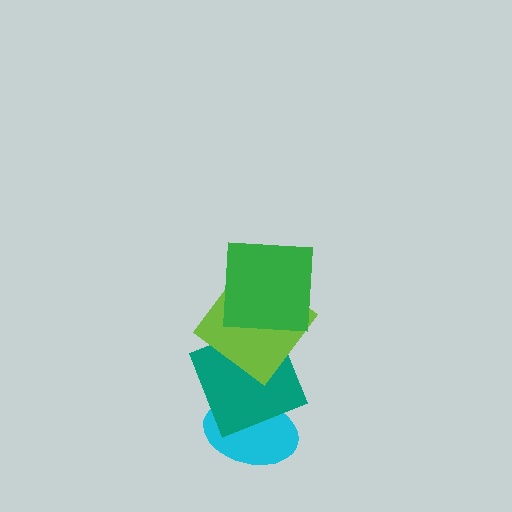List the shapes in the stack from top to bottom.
From top to bottom: the green square, the lime diamond, the teal square, the cyan ellipse.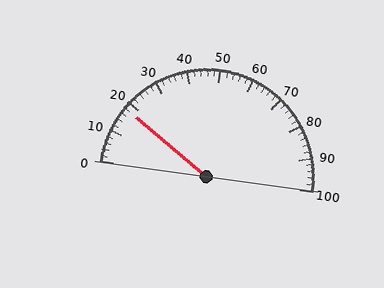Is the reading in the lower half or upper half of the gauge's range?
The reading is in the lower half of the range (0 to 100).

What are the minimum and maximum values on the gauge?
The gauge ranges from 0 to 100.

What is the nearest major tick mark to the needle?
The nearest major tick mark is 20.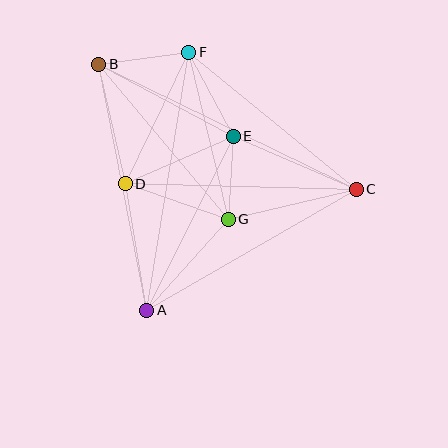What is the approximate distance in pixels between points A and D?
The distance between A and D is approximately 128 pixels.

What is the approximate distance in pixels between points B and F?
The distance between B and F is approximately 91 pixels.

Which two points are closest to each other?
Points E and G are closest to each other.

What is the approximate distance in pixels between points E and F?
The distance between E and F is approximately 95 pixels.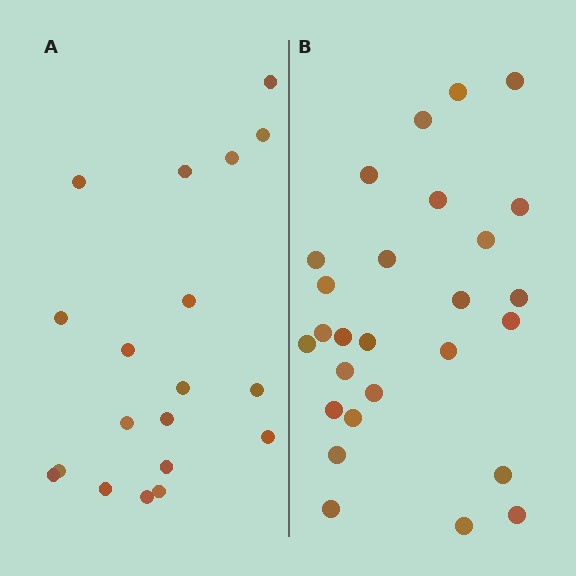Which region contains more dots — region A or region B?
Region B (the right region) has more dots.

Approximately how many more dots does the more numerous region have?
Region B has roughly 8 or so more dots than region A.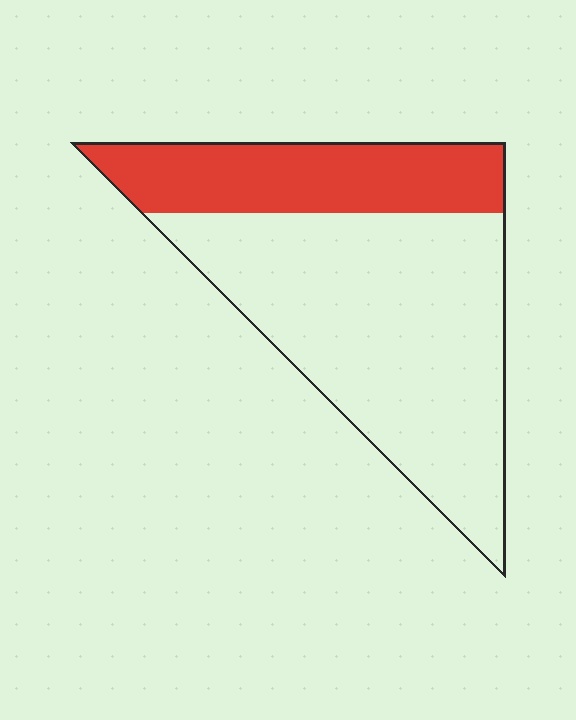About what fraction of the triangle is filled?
About one third (1/3).